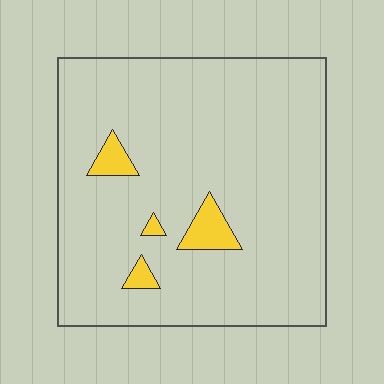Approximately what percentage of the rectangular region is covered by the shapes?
Approximately 5%.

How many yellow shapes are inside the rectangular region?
4.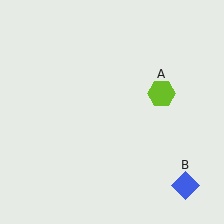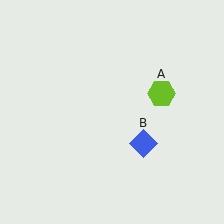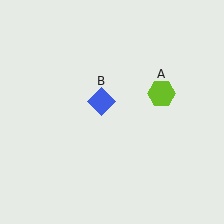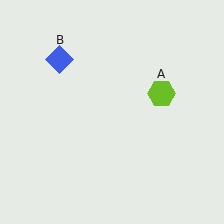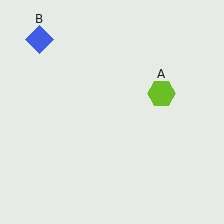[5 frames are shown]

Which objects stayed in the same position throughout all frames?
Lime hexagon (object A) remained stationary.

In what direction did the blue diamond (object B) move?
The blue diamond (object B) moved up and to the left.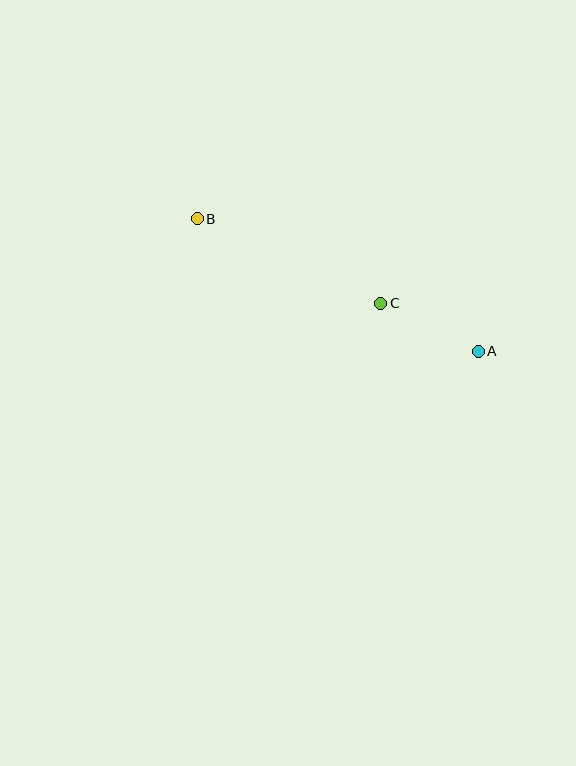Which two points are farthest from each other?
Points A and B are farthest from each other.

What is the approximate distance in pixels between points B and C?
The distance between B and C is approximately 202 pixels.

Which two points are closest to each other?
Points A and C are closest to each other.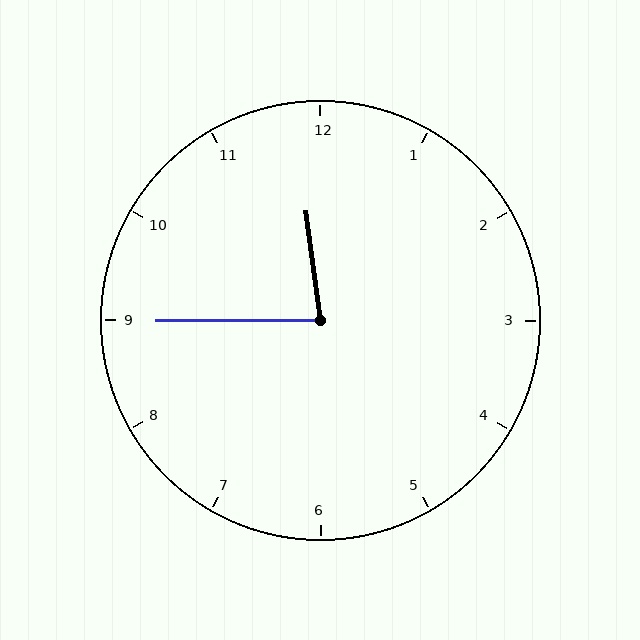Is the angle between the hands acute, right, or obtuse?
It is acute.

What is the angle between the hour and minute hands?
Approximately 82 degrees.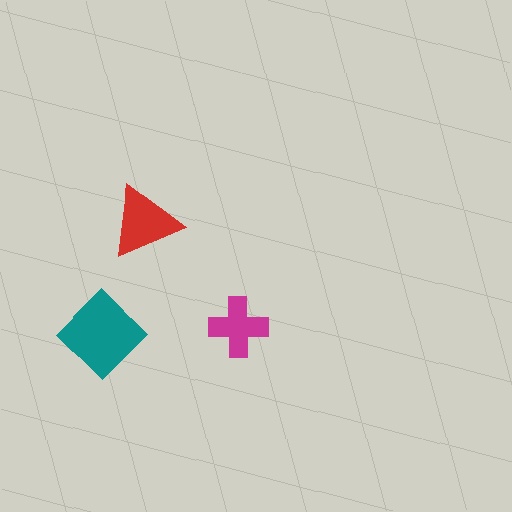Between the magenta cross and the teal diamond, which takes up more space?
The teal diamond.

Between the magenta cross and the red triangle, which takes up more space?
The red triangle.